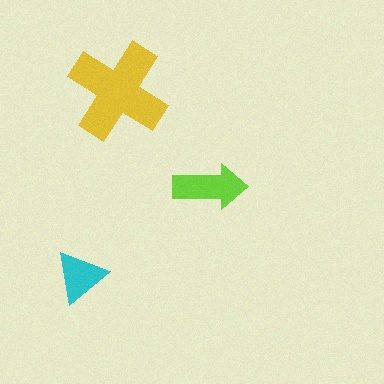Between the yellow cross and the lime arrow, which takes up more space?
The yellow cross.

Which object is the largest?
The yellow cross.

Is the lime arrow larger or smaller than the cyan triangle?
Larger.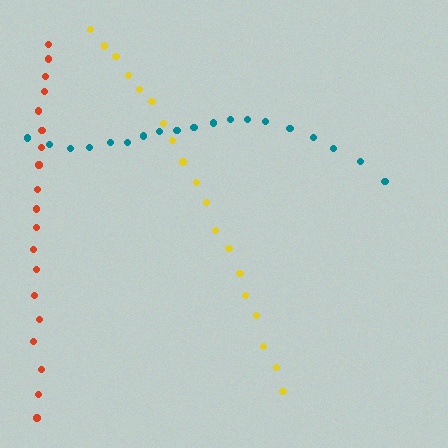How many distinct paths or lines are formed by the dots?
There are 3 distinct paths.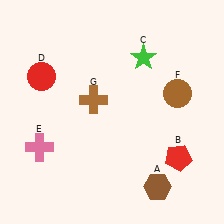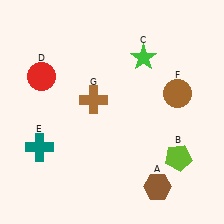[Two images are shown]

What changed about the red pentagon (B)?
In Image 1, B is red. In Image 2, it changed to lime.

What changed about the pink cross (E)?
In Image 1, E is pink. In Image 2, it changed to teal.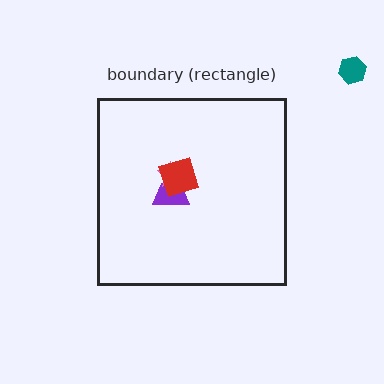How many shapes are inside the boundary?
3 inside, 1 outside.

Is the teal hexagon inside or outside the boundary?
Outside.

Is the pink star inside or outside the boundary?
Inside.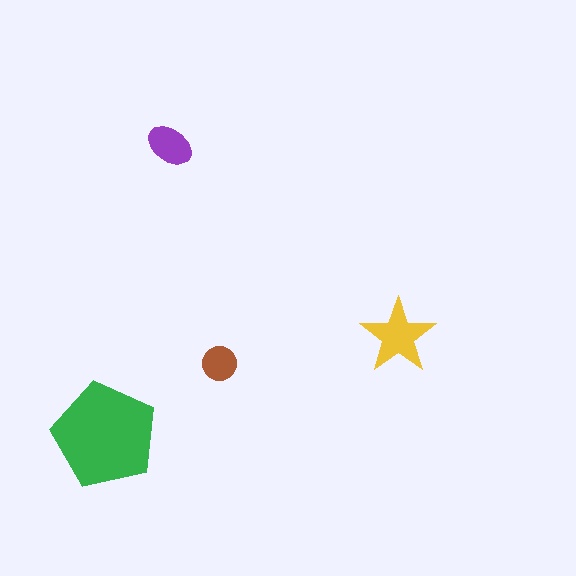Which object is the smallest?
The brown circle.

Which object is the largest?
The green pentagon.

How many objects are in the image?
There are 4 objects in the image.